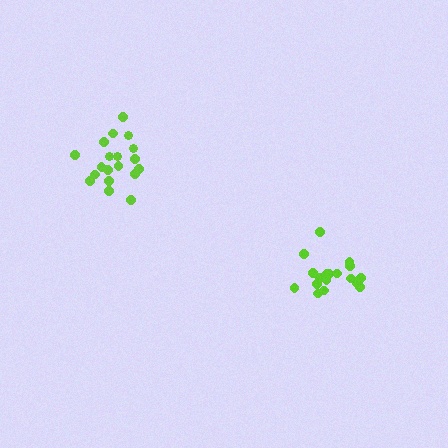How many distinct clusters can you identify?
There are 2 distinct clusters.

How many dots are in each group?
Group 1: 18 dots, Group 2: 19 dots (37 total).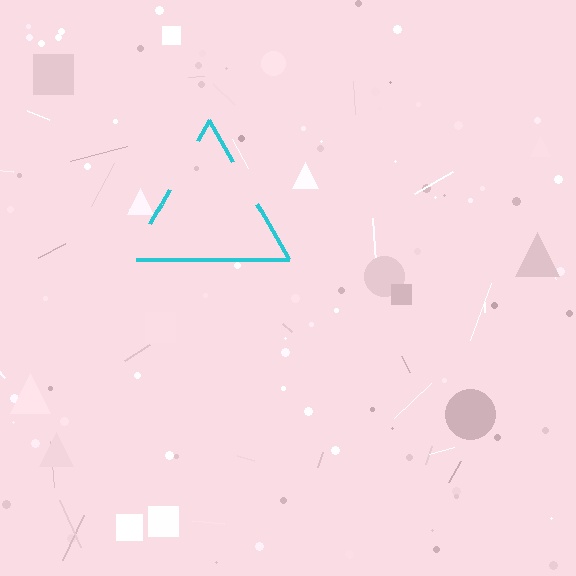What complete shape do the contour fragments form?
The contour fragments form a triangle.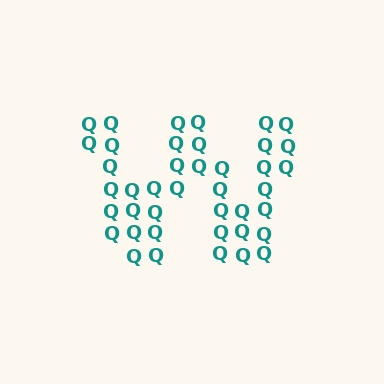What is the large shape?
The large shape is the letter W.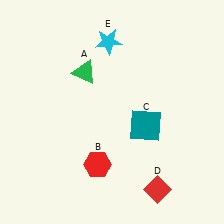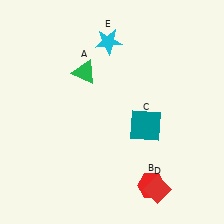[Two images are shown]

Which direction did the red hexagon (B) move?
The red hexagon (B) moved right.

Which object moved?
The red hexagon (B) moved right.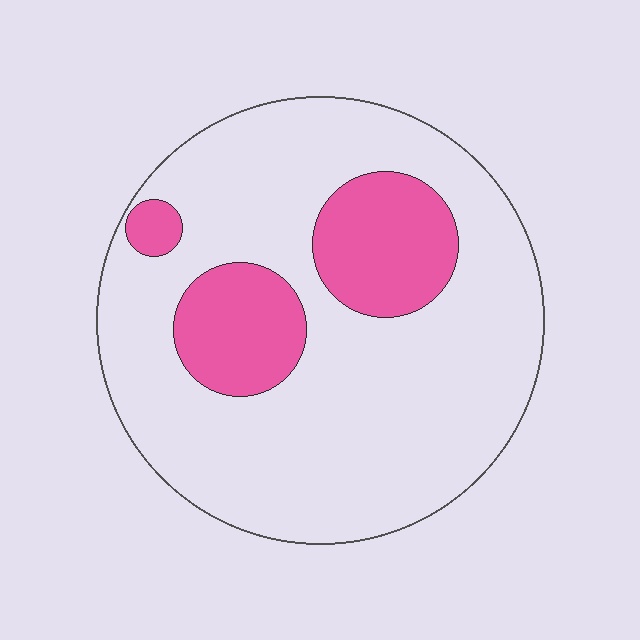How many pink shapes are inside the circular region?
3.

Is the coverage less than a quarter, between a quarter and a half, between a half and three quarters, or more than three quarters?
Less than a quarter.